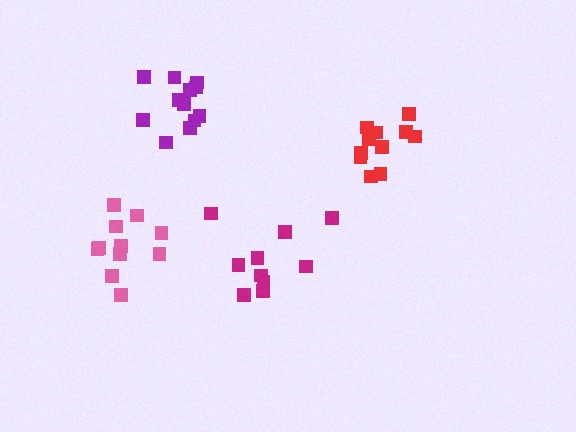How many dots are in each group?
Group 1: 10 dots, Group 2: 11 dots, Group 3: 11 dots, Group 4: 12 dots (44 total).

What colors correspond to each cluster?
The clusters are colored: magenta, red, pink, purple.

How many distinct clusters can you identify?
There are 4 distinct clusters.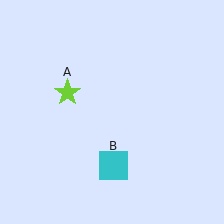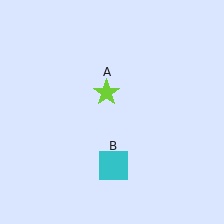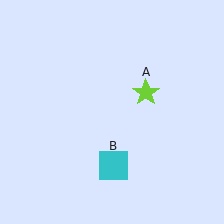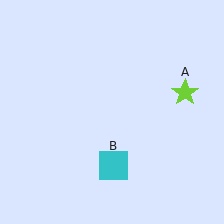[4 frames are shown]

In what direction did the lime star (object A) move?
The lime star (object A) moved right.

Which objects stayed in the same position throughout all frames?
Cyan square (object B) remained stationary.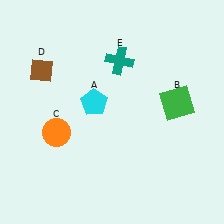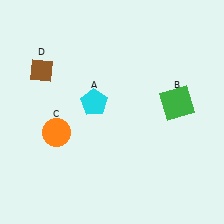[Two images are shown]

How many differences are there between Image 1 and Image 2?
There is 1 difference between the two images.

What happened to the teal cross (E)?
The teal cross (E) was removed in Image 2. It was in the top-right area of Image 1.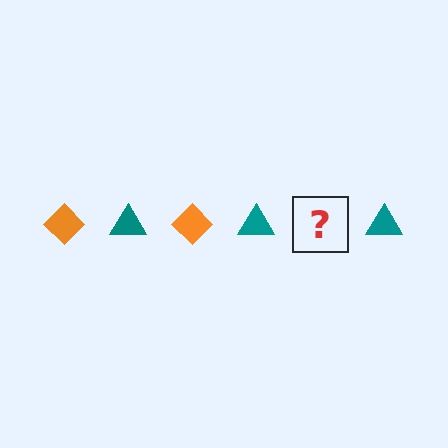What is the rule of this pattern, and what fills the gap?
The rule is that the pattern alternates between orange diamond and teal triangle. The gap should be filled with an orange diamond.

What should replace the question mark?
The question mark should be replaced with an orange diamond.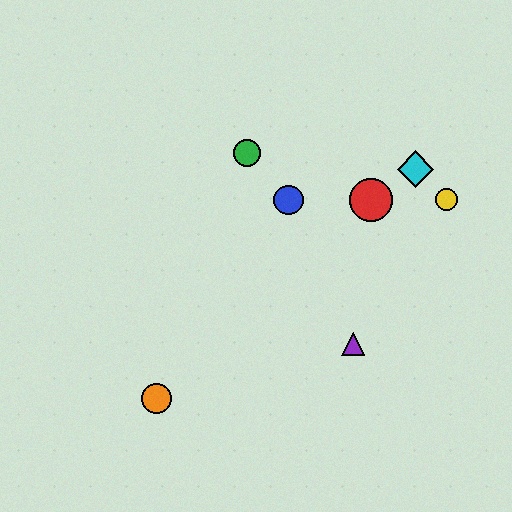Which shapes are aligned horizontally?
The red circle, the blue circle, the yellow circle are aligned horizontally.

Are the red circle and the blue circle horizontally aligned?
Yes, both are at y≈200.